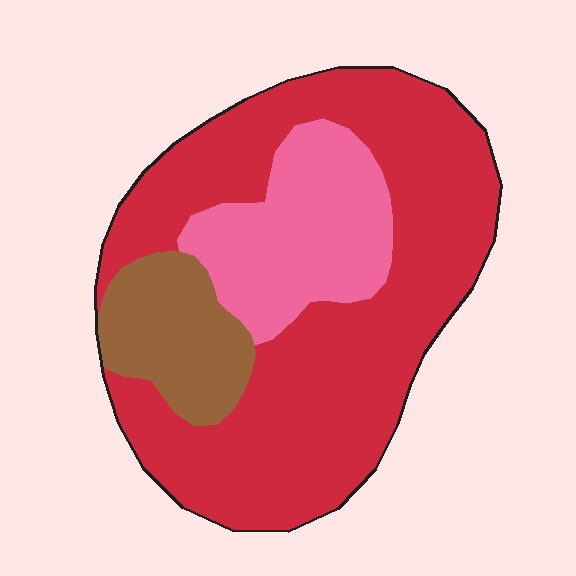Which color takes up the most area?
Red, at roughly 65%.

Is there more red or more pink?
Red.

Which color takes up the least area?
Brown, at roughly 15%.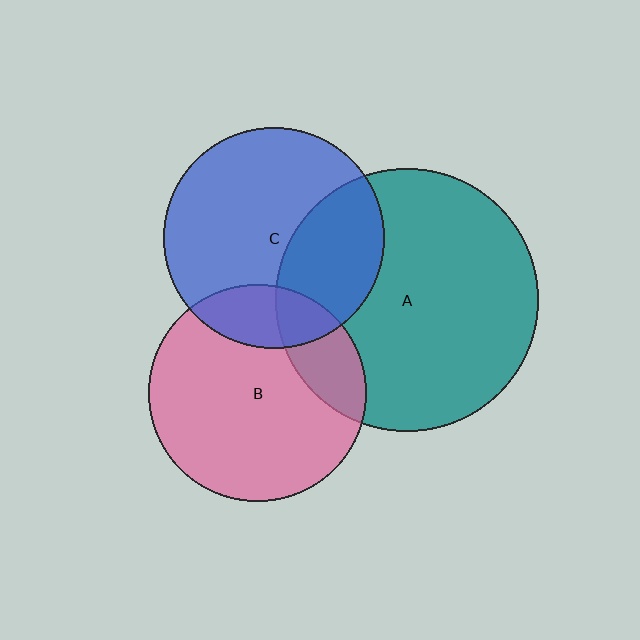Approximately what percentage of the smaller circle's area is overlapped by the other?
Approximately 35%.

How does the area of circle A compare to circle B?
Approximately 1.5 times.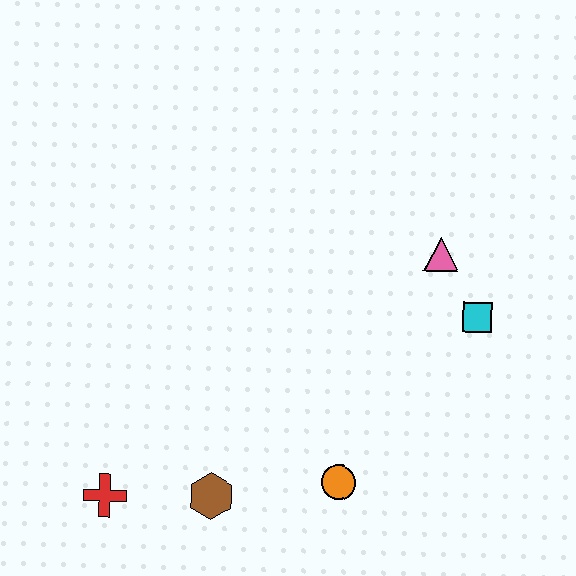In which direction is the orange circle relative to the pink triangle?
The orange circle is below the pink triangle.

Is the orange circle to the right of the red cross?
Yes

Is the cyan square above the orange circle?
Yes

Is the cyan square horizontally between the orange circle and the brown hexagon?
No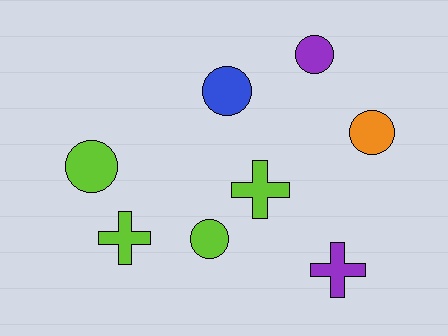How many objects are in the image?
There are 8 objects.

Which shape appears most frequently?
Circle, with 5 objects.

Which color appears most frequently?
Lime, with 4 objects.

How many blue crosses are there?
There are no blue crosses.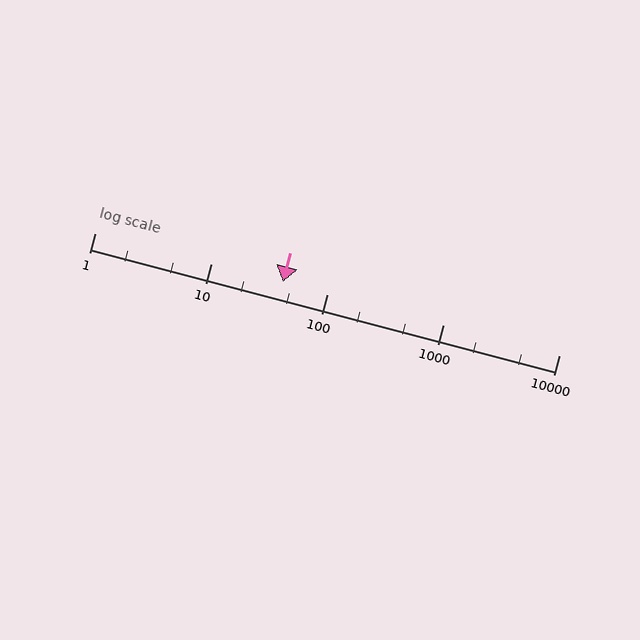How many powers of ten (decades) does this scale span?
The scale spans 4 decades, from 1 to 10000.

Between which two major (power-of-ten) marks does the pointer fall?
The pointer is between 10 and 100.